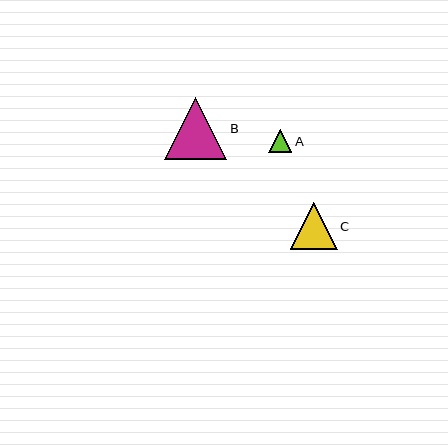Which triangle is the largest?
Triangle B is the largest with a size of approximately 62 pixels.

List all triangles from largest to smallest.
From largest to smallest: B, C, A.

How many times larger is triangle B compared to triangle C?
Triangle B is approximately 1.3 times the size of triangle C.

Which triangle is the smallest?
Triangle A is the smallest with a size of approximately 23 pixels.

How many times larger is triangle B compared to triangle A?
Triangle B is approximately 2.7 times the size of triangle A.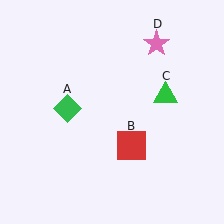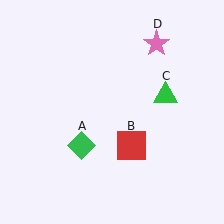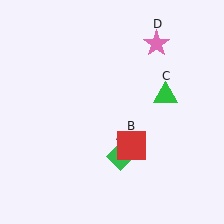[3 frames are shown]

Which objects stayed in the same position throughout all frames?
Red square (object B) and green triangle (object C) and pink star (object D) remained stationary.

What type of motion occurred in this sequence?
The green diamond (object A) rotated counterclockwise around the center of the scene.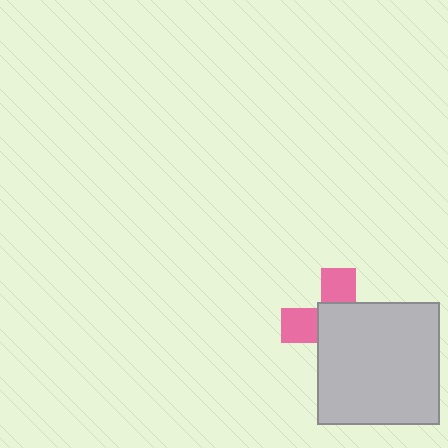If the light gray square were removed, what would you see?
You would see the complete pink cross.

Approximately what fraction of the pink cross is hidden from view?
Roughly 64% of the pink cross is hidden behind the light gray square.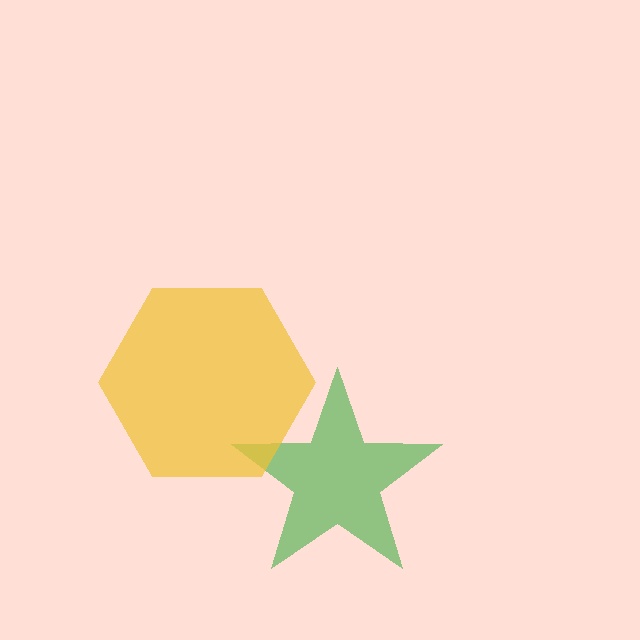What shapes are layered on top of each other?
The layered shapes are: a green star, a yellow hexagon.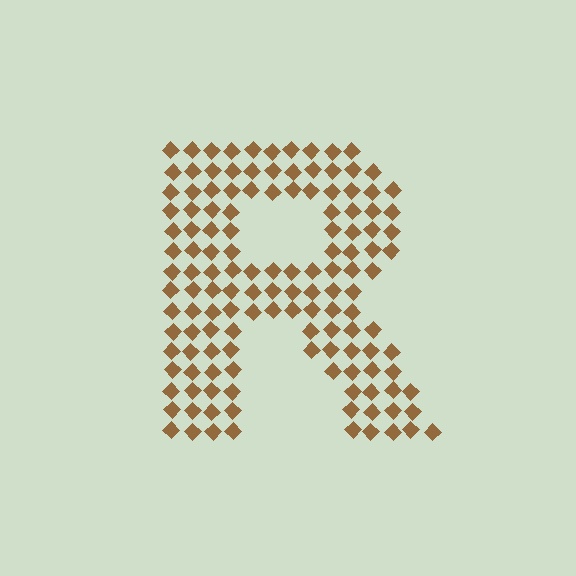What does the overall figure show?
The overall figure shows the letter R.